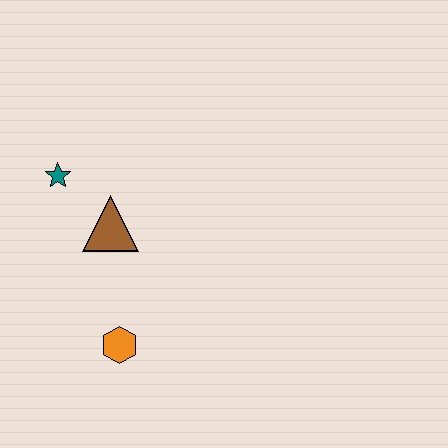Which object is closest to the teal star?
The brown triangle is closest to the teal star.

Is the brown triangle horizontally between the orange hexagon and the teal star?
Yes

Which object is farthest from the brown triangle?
The orange hexagon is farthest from the brown triangle.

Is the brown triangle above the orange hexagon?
Yes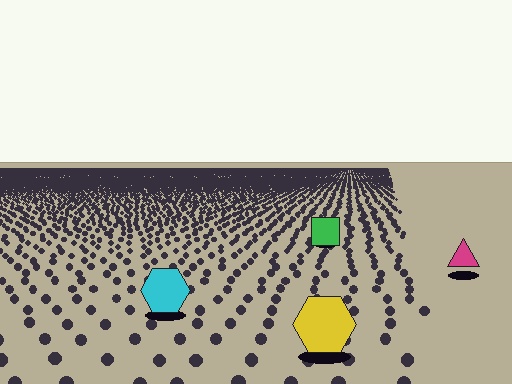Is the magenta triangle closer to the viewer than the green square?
Yes. The magenta triangle is closer — you can tell from the texture gradient: the ground texture is coarser near it.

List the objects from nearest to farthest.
From nearest to farthest: the yellow hexagon, the cyan hexagon, the magenta triangle, the green square.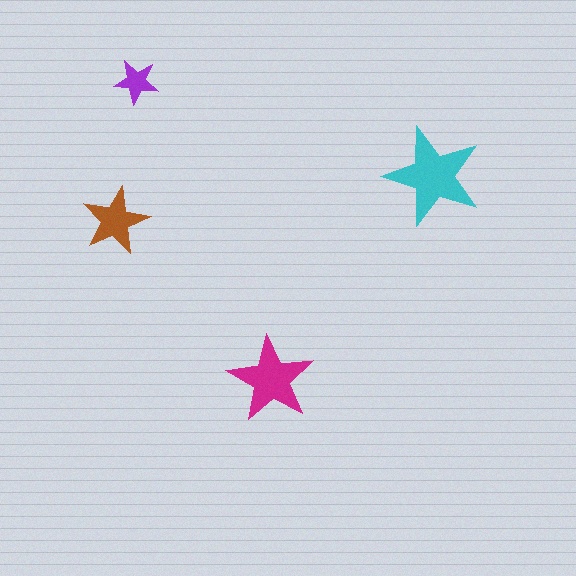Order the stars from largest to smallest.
the cyan one, the magenta one, the brown one, the purple one.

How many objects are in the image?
There are 4 objects in the image.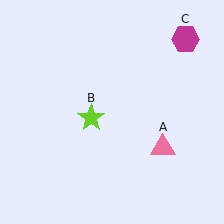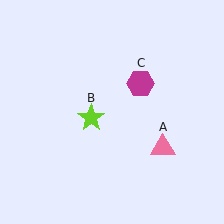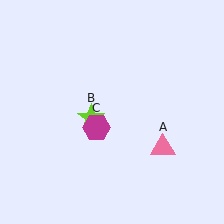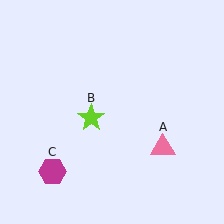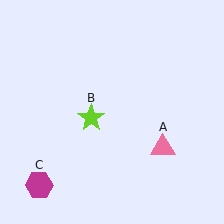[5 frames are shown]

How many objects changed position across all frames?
1 object changed position: magenta hexagon (object C).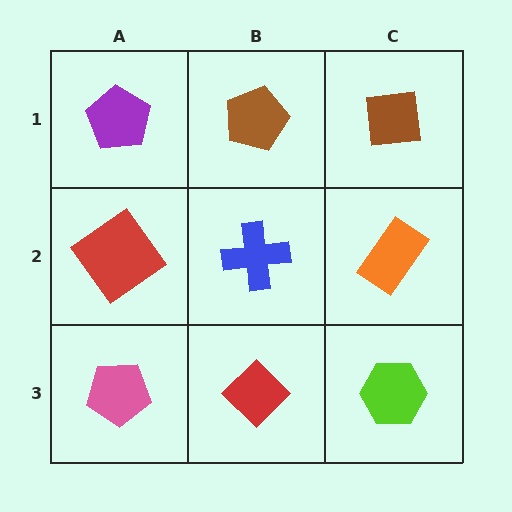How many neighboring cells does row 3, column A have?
2.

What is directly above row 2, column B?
A brown pentagon.